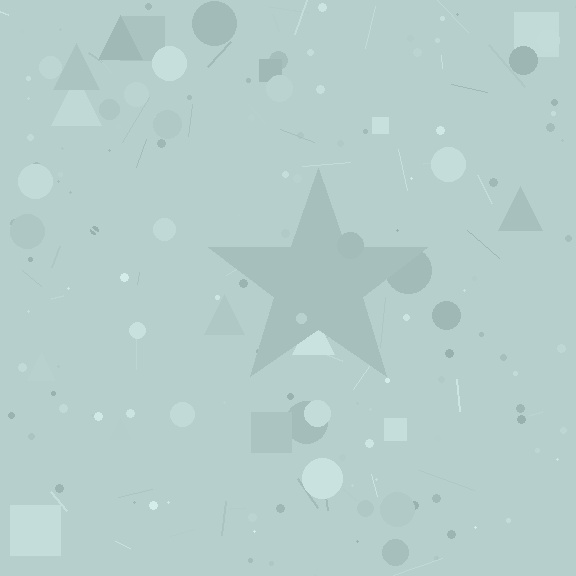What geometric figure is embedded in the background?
A star is embedded in the background.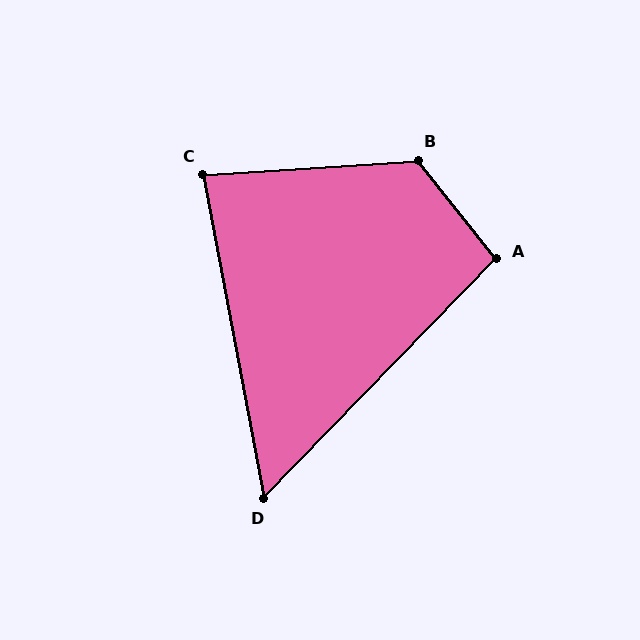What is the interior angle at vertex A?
Approximately 97 degrees (obtuse).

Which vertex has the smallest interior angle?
D, at approximately 55 degrees.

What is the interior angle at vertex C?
Approximately 83 degrees (acute).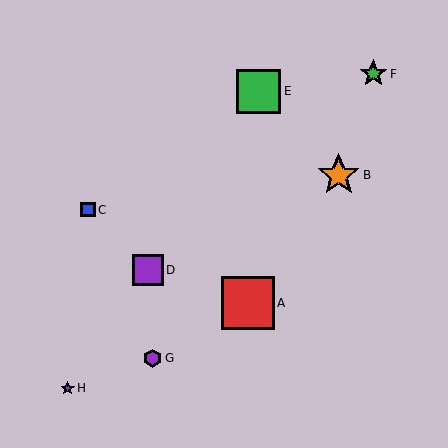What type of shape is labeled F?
Shape F is a green star.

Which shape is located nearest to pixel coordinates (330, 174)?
The orange star (labeled B) at (339, 175) is nearest to that location.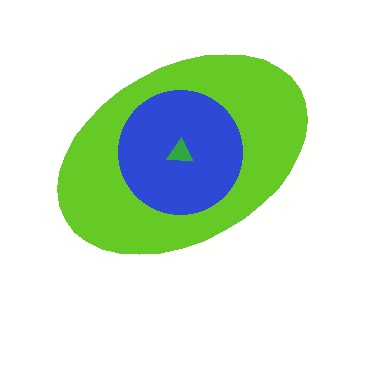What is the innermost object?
The green triangle.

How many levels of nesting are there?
3.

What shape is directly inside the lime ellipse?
The blue circle.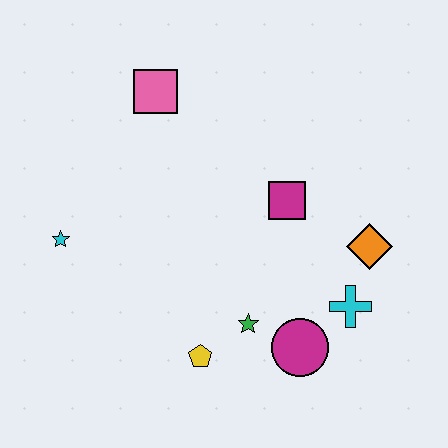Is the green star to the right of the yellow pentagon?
Yes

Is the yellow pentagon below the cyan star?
Yes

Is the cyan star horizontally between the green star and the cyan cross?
No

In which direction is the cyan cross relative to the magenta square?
The cyan cross is below the magenta square.